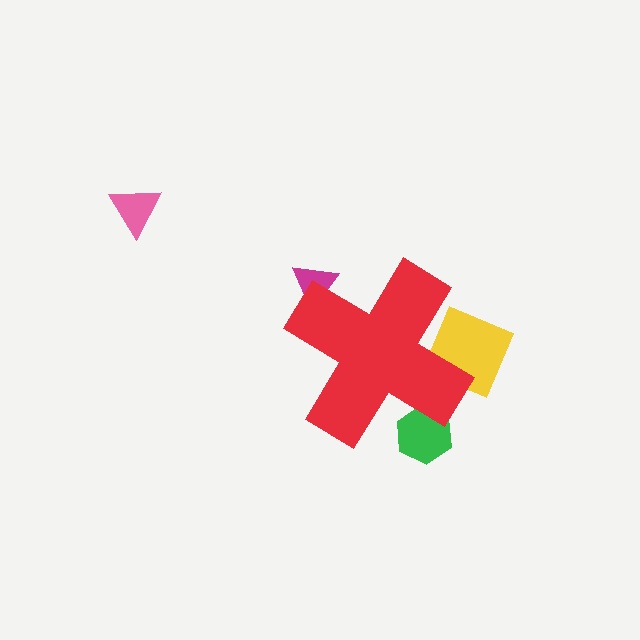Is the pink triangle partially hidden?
No, the pink triangle is fully visible.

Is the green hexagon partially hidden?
Yes, the green hexagon is partially hidden behind the red cross.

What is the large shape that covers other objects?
A red cross.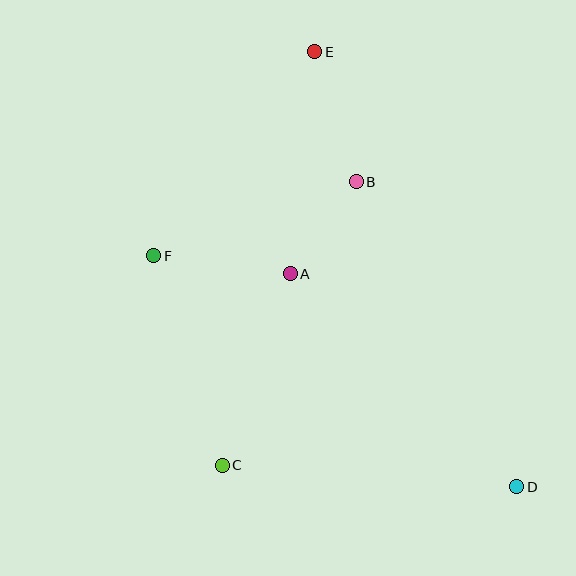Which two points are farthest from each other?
Points D and E are farthest from each other.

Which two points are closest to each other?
Points A and B are closest to each other.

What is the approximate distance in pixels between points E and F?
The distance between E and F is approximately 260 pixels.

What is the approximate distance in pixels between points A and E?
The distance between A and E is approximately 223 pixels.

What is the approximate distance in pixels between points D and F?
The distance between D and F is approximately 430 pixels.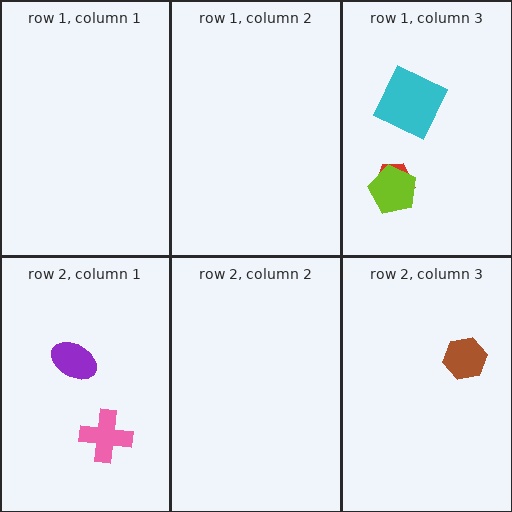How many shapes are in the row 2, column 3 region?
1.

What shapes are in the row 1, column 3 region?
The red trapezoid, the lime pentagon, the cyan square.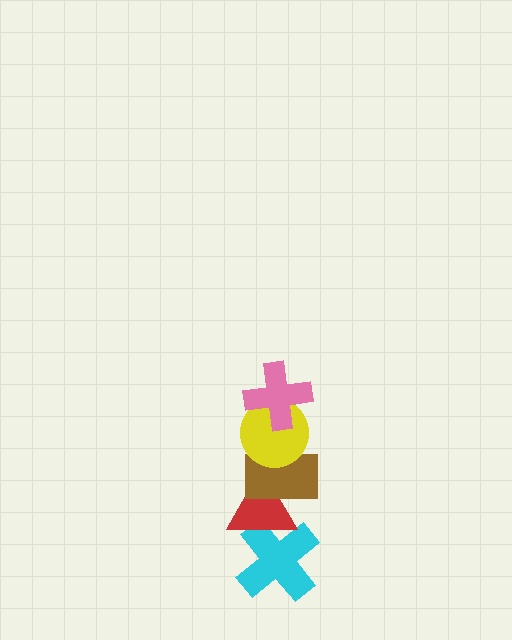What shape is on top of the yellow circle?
The pink cross is on top of the yellow circle.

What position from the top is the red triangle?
The red triangle is 4th from the top.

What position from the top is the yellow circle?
The yellow circle is 2nd from the top.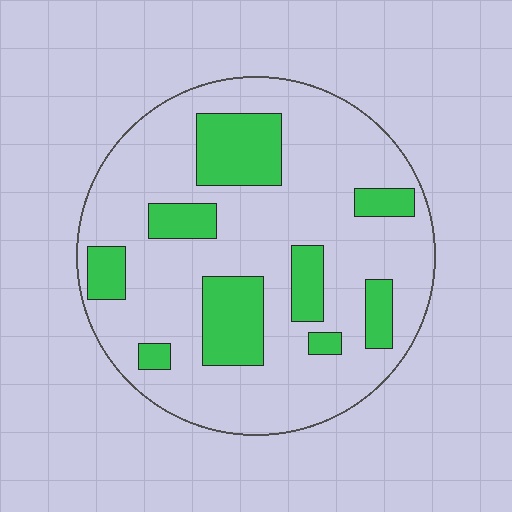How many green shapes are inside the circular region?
9.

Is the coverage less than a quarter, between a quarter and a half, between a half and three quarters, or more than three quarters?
Less than a quarter.